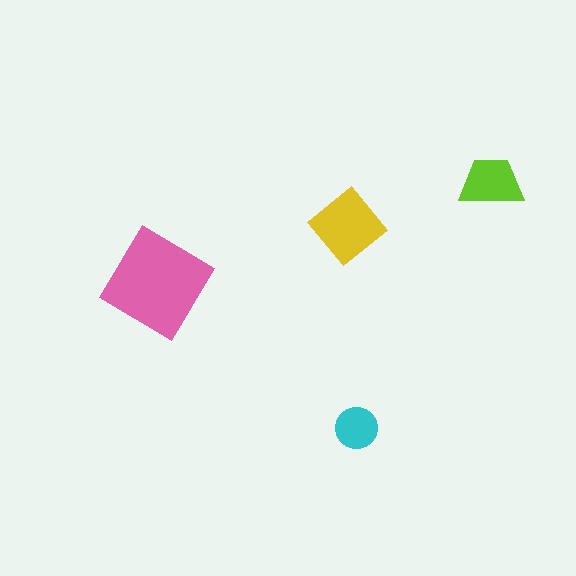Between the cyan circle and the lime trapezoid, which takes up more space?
The lime trapezoid.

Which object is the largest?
The pink diamond.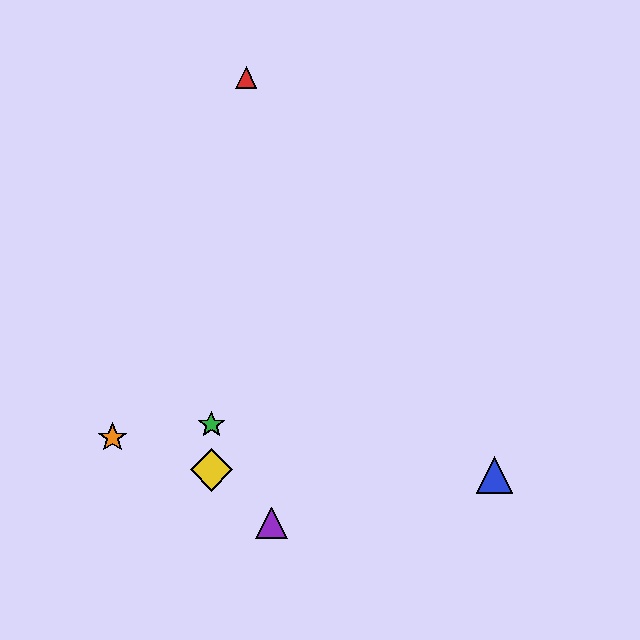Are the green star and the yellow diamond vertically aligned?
Yes, both are at x≈211.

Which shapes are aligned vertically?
The green star, the yellow diamond are aligned vertically.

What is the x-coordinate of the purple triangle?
The purple triangle is at x≈271.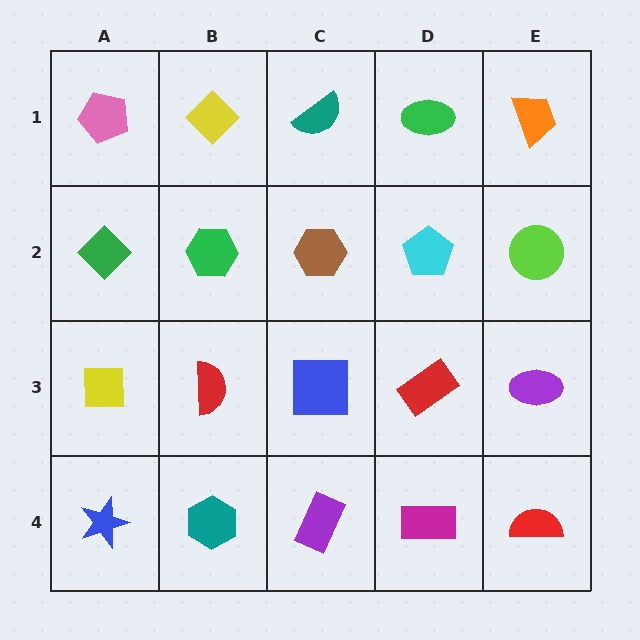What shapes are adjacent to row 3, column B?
A green hexagon (row 2, column B), a teal hexagon (row 4, column B), a yellow square (row 3, column A), a blue square (row 3, column C).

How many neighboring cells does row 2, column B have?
4.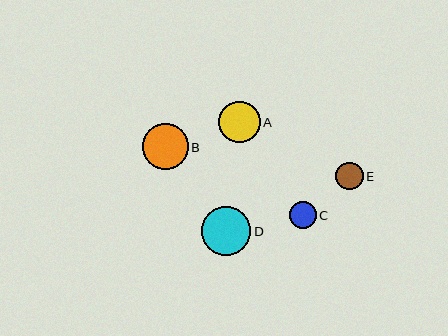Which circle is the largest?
Circle D is the largest with a size of approximately 50 pixels.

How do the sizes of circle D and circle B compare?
Circle D and circle B are approximately the same size.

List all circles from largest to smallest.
From largest to smallest: D, B, A, E, C.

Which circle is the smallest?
Circle C is the smallest with a size of approximately 27 pixels.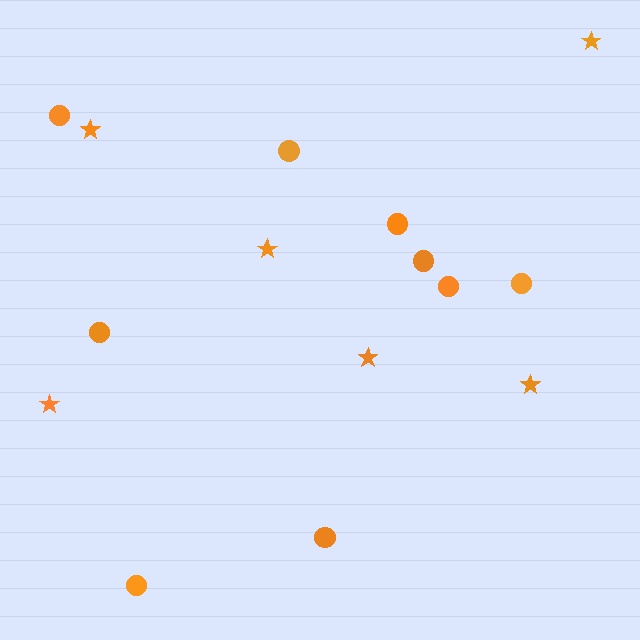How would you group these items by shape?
There are 2 groups: one group of stars (6) and one group of circles (9).